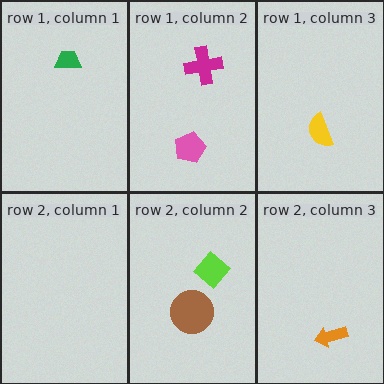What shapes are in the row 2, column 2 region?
The brown circle, the lime diamond.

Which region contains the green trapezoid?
The row 1, column 1 region.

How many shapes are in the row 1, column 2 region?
2.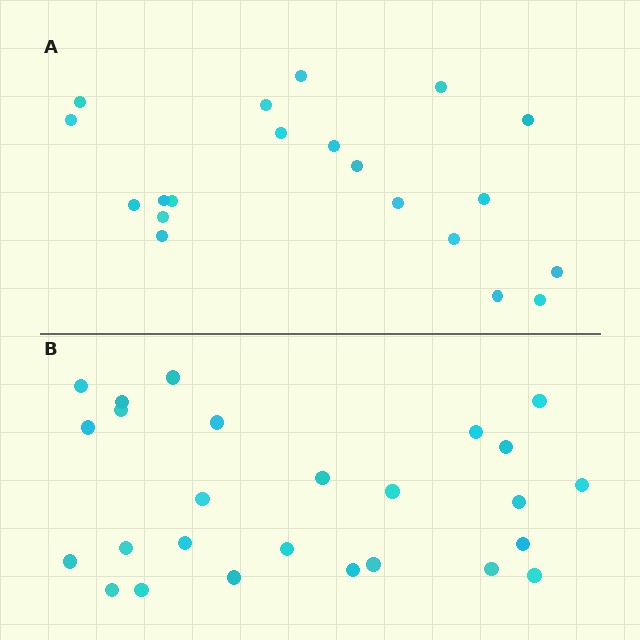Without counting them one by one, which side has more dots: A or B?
Region B (the bottom region) has more dots.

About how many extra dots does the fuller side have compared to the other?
Region B has about 6 more dots than region A.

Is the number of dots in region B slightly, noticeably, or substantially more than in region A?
Region B has noticeably more, but not dramatically so. The ratio is roughly 1.3 to 1.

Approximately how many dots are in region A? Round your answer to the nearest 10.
About 20 dots.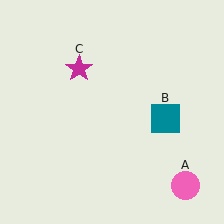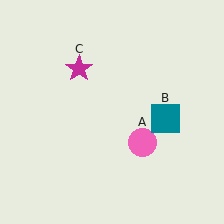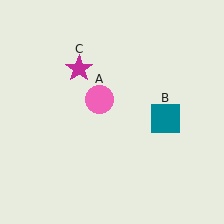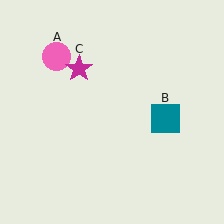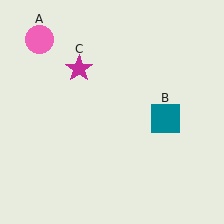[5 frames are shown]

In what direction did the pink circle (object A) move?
The pink circle (object A) moved up and to the left.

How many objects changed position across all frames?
1 object changed position: pink circle (object A).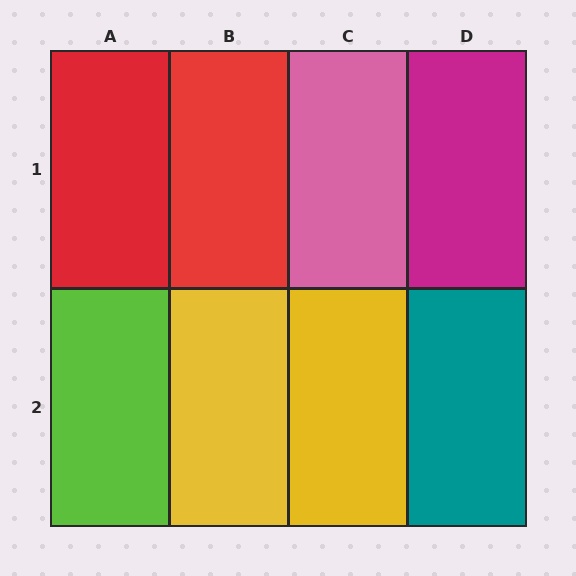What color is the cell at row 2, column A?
Lime.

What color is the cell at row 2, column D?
Teal.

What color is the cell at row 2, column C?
Yellow.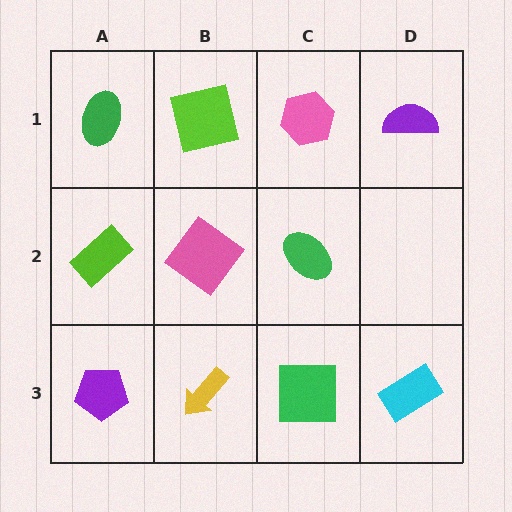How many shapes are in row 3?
4 shapes.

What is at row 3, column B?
A yellow arrow.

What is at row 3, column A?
A purple pentagon.